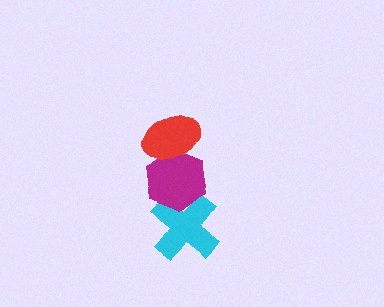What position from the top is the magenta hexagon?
The magenta hexagon is 2nd from the top.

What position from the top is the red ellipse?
The red ellipse is 1st from the top.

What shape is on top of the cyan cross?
The magenta hexagon is on top of the cyan cross.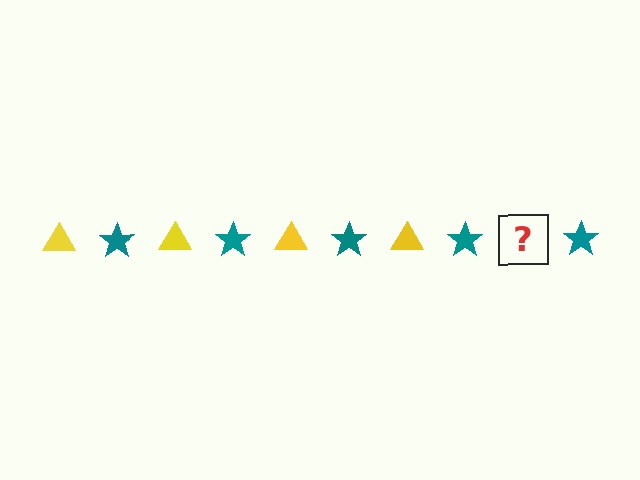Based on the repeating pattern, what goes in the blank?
The blank should be a yellow triangle.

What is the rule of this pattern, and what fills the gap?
The rule is that the pattern alternates between yellow triangle and teal star. The gap should be filled with a yellow triangle.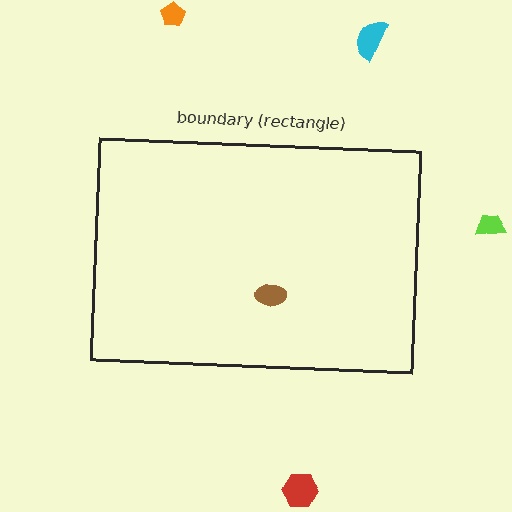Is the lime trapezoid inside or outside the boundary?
Outside.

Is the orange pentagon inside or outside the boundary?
Outside.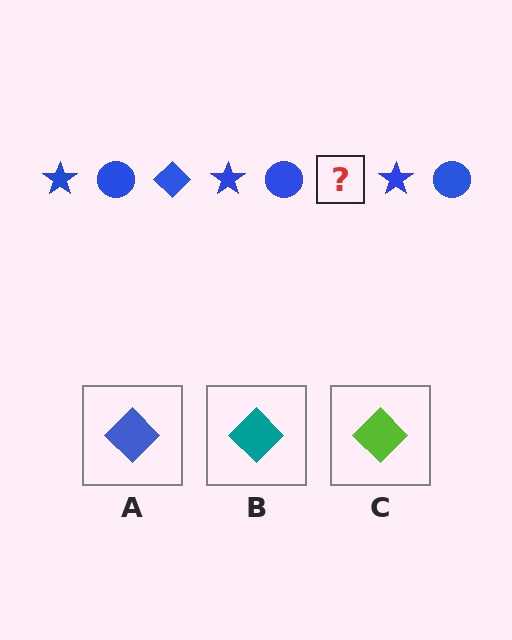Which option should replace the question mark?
Option A.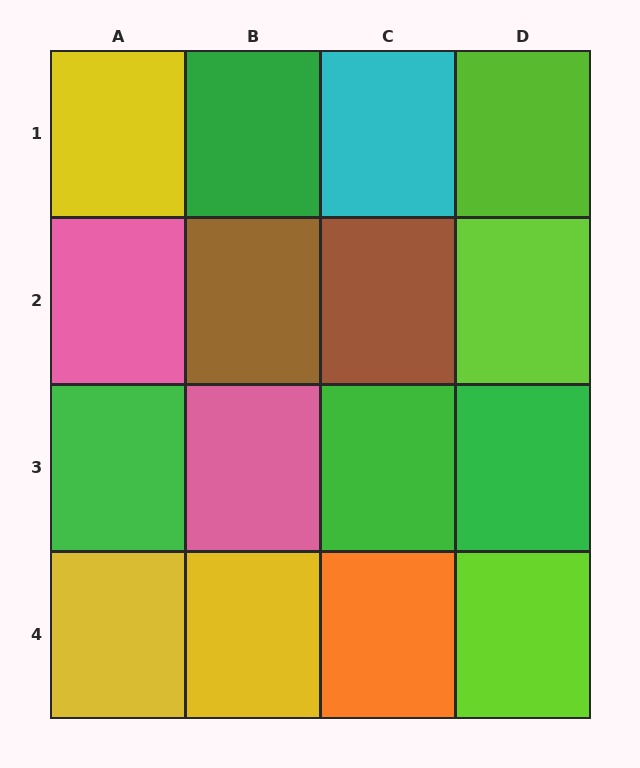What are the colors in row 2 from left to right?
Pink, brown, brown, lime.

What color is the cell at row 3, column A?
Green.